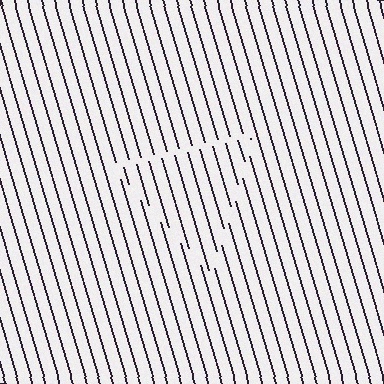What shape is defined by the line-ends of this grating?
An illusory triangle. The interior of the shape contains the same grating, shifted by half a period — the contour is defined by the phase discontinuity where line-ends from the inner and outer gratings abut.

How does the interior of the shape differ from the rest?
The interior of the shape contains the same grating, shifted by half a period — the contour is defined by the phase discontinuity where line-ends from the inner and outer gratings abut.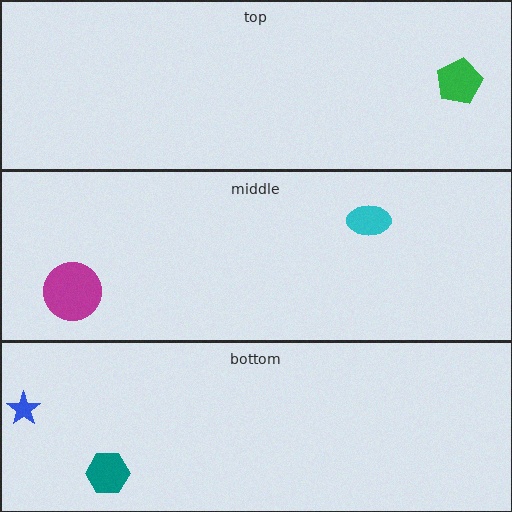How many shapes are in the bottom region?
2.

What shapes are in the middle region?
The cyan ellipse, the magenta circle.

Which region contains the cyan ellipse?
The middle region.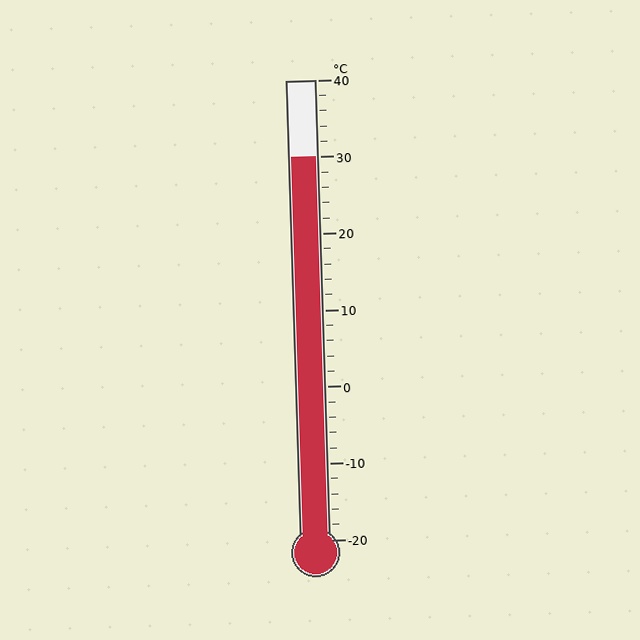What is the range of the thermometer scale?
The thermometer scale ranges from -20°C to 40°C.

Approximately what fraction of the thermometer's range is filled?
The thermometer is filled to approximately 85% of its range.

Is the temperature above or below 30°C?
The temperature is at 30°C.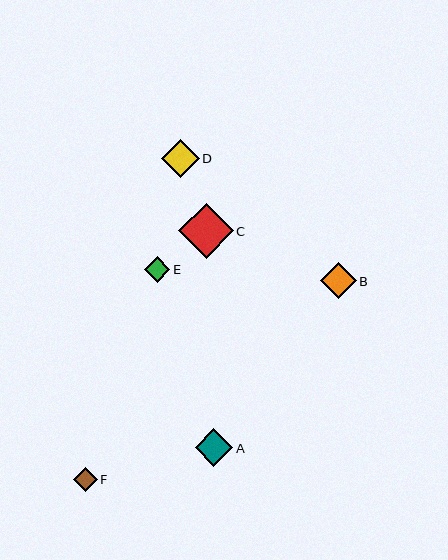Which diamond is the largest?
Diamond C is the largest with a size of approximately 55 pixels.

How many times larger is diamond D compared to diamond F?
Diamond D is approximately 1.6 times the size of diamond F.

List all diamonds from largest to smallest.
From largest to smallest: C, D, A, B, E, F.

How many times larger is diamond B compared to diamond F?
Diamond B is approximately 1.5 times the size of diamond F.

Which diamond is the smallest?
Diamond F is the smallest with a size of approximately 24 pixels.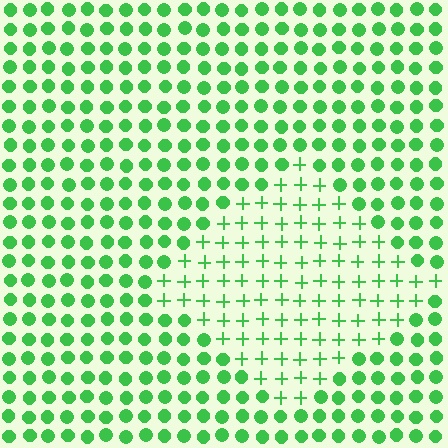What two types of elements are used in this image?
The image uses plus signs inside the diamond region and circles outside it.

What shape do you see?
I see a diamond.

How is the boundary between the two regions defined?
The boundary is defined by a change in element shape: plus signs inside vs. circles outside. All elements share the same color and spacing.